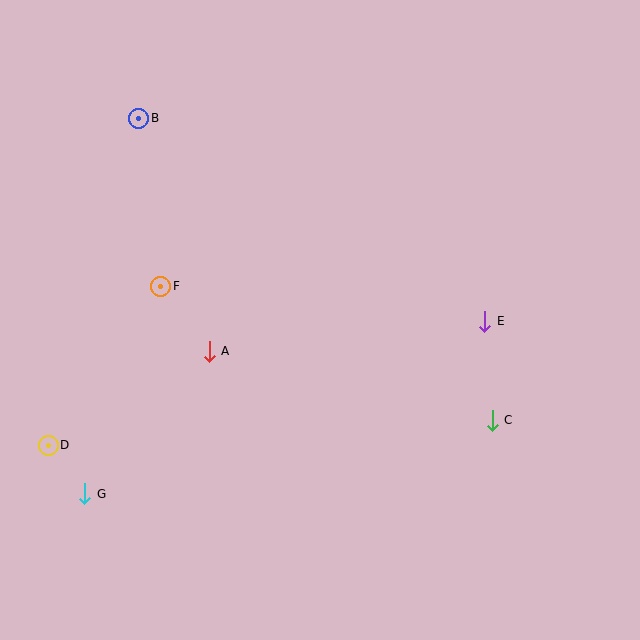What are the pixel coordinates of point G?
Point G is at (85, 494).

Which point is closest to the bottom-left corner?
Point G is closest to the bottom-left corner.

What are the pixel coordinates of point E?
Point E is at (485, 321).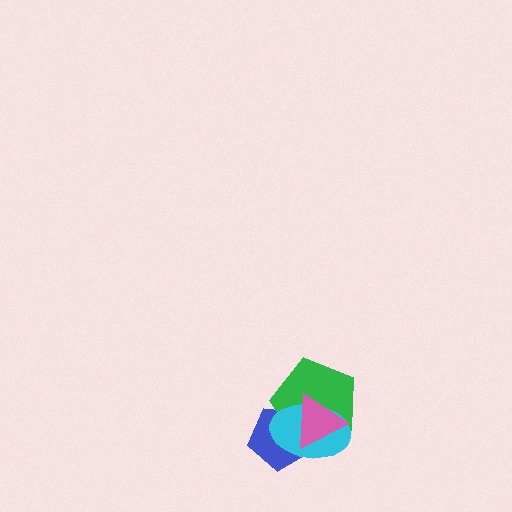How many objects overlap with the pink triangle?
3 objects overlap with the pink triangle.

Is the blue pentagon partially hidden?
Yes, it is partially covered by another shape.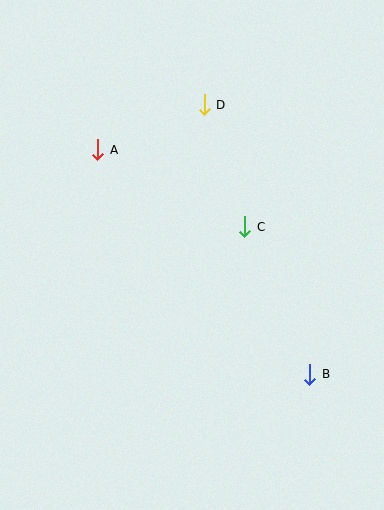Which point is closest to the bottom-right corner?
Point B is closest to the bottom-right corner.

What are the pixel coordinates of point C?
Point C is at (245, 227).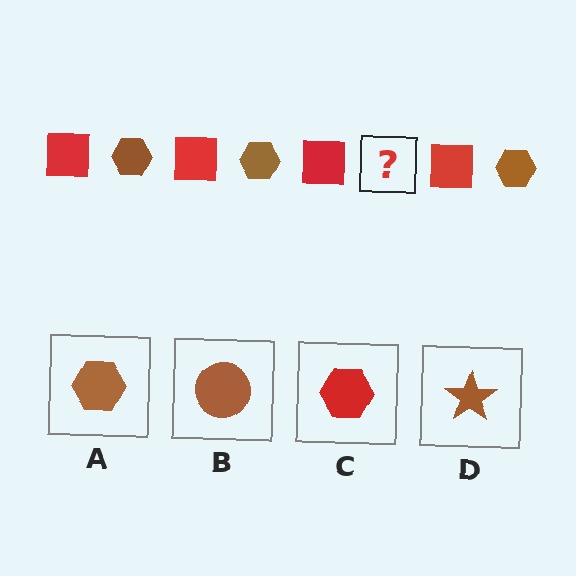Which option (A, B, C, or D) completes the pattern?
A.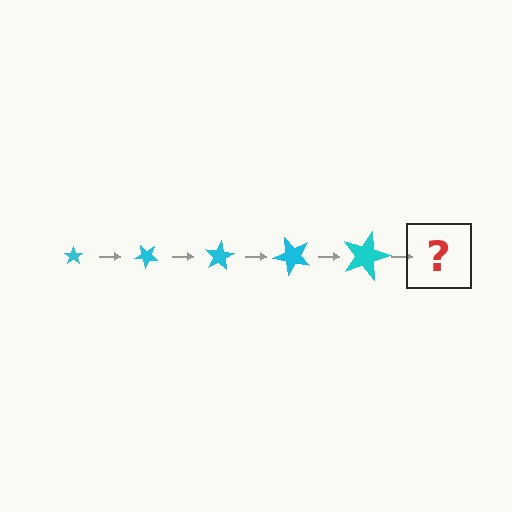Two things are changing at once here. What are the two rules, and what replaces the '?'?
The two rules are that the star grows larger each step and it rotates 40 degrees each step. The '?' should be a star, larger than the previous one and rotated 200 degrees from the start.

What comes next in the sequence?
The next element should be a star, larger than the previous one and rotated 200 degrees from the start.